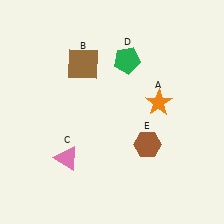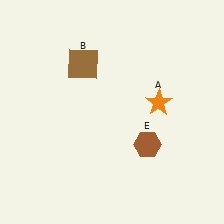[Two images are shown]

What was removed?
The pink triangle (C), the green pentagon (D) were removed in Image 2.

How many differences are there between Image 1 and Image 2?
There are 2 differences between the two images.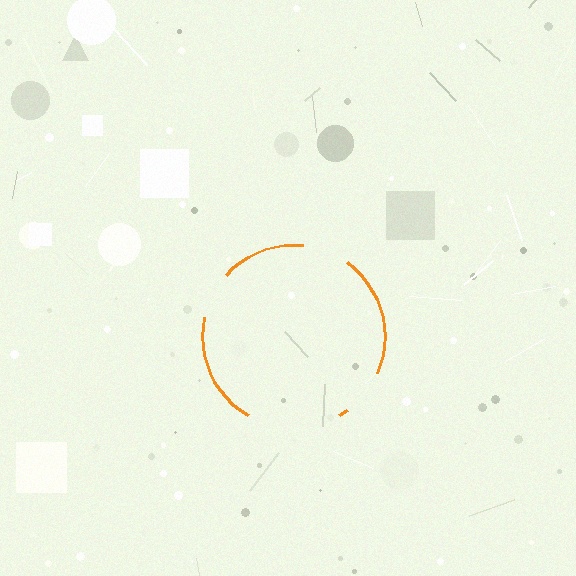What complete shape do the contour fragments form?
The contour fragments form a circle.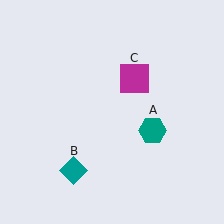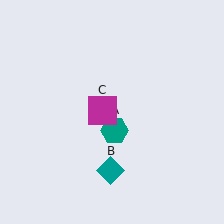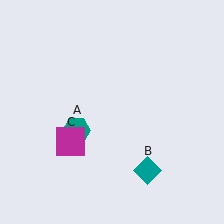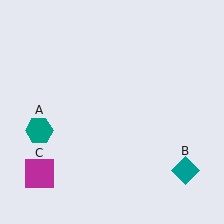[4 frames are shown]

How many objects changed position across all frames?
3 objects changed position: teal hexagon (object A), teal diamond (object B), magenta square (object C).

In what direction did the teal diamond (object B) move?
The teal diamond (object B) moved right.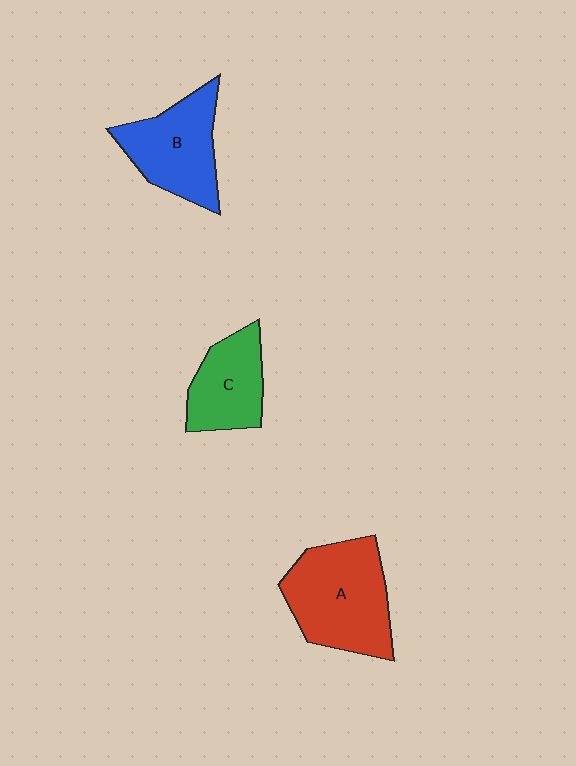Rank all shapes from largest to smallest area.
From largest to smallest: A (red), B (blue), C (green).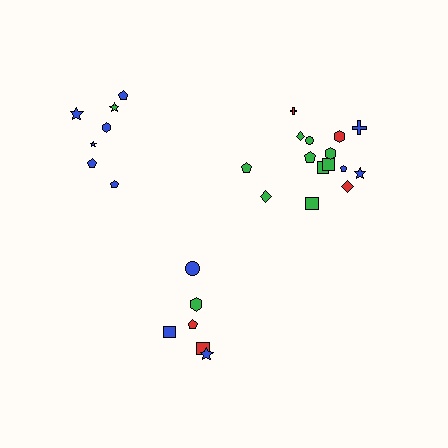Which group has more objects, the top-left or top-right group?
The top-right group.